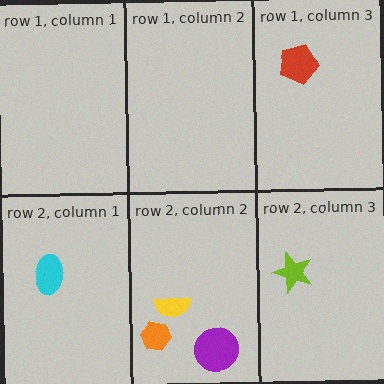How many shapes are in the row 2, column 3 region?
1.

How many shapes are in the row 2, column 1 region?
1.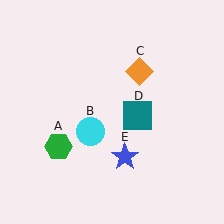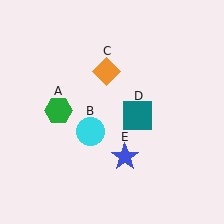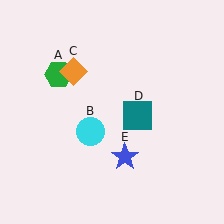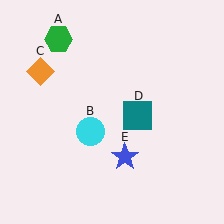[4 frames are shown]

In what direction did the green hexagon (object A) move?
The green hexagon (object A) moved up.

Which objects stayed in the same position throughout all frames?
Cyan circle (object B) and teal square (object D) and blue star (object E) remained stationary.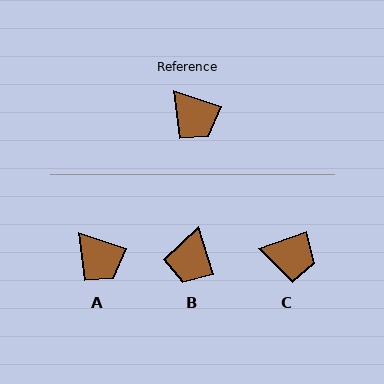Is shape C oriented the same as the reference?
No, it is off by about 38 degrees.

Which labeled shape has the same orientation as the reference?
A.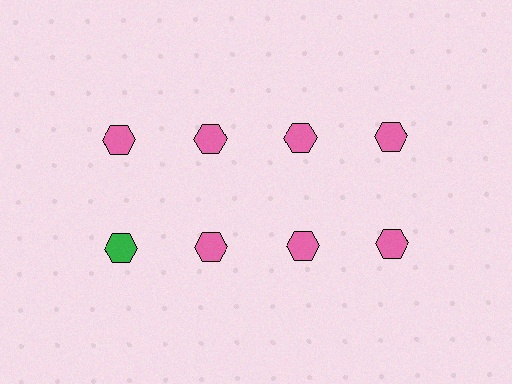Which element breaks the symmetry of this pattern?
The green hexagon in the second row, leftmost column breaks the symmetry. All other shapes are pink hexagons.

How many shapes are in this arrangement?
There are 8 shapes arranged in a grid pattern.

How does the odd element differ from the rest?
It has a different color: green instead of pink.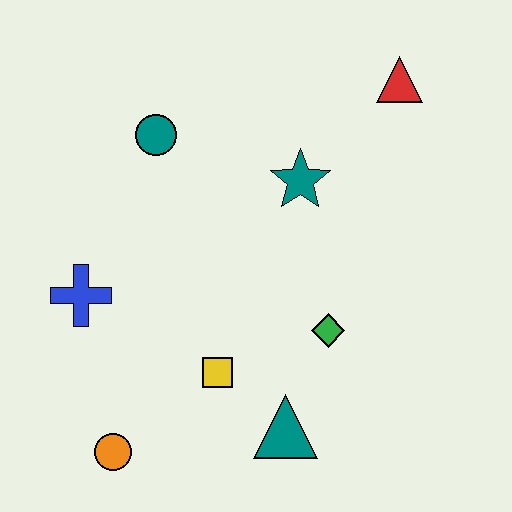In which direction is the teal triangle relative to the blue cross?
The teal triangle is to the right of the blue cross.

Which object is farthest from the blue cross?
The red triangle is farthest from the blue cross.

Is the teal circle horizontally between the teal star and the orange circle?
Yes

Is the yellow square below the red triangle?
Yes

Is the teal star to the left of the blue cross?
No